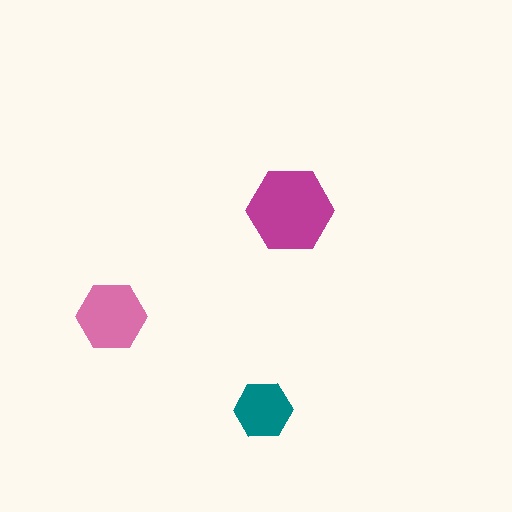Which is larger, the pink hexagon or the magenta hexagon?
The magenta one.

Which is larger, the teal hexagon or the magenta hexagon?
The magenta one.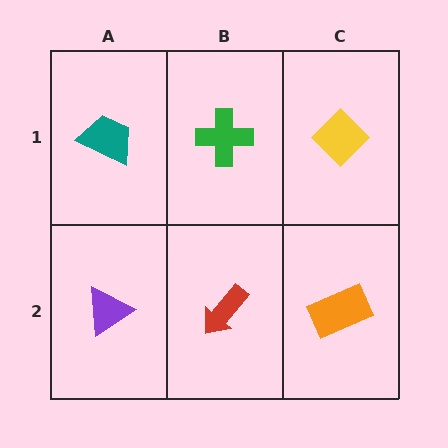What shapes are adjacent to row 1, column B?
A red arrow (row 2, column B), a teal trapezoid (row 1, column A), a yellow diamond (row 1, column C).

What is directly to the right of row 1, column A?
A green cross.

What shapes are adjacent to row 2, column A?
A teal trapezoid (row 1, column A), a red arrow (row 2, column B).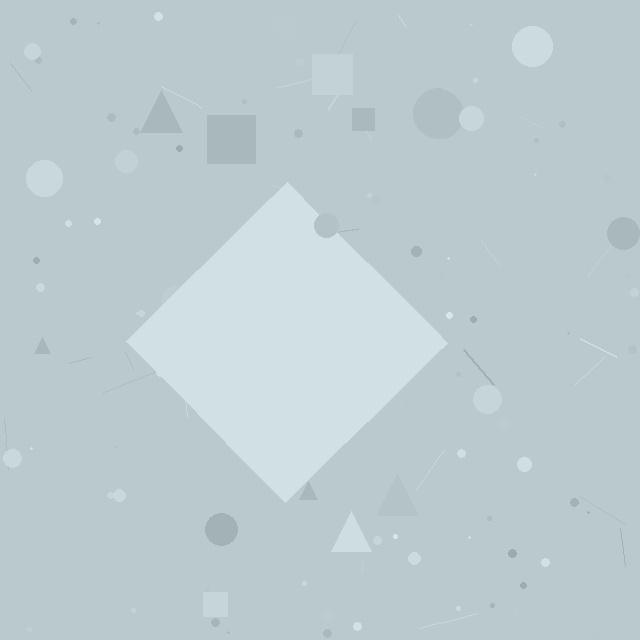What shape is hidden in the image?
A diamond is hidden in the image.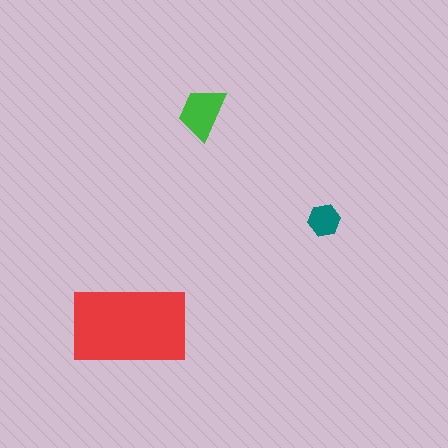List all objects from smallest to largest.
The teal hexagon, the green trapezoid, the red rectangle.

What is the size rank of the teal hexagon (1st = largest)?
3rd.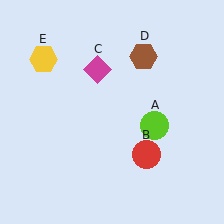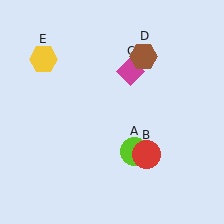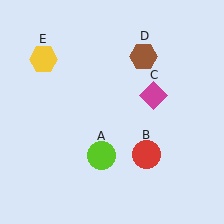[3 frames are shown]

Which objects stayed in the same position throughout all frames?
Red circle (object B) and brown hexagon (object D) and yellow hexagon (object E) remained stationary.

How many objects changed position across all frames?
2 objects changed position: lime circle (object A), magenta diamond (object C).